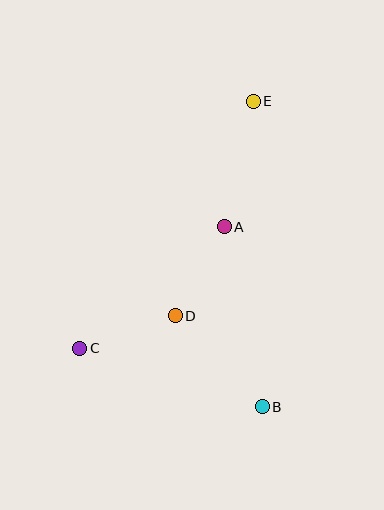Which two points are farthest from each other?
Points B and E are farthest from each other.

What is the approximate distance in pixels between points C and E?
The distance between C and E is approximately 302 pixels.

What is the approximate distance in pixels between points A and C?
The distance between A and C is approximately 189 pixels.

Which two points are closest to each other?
Points C and D are closest to each other.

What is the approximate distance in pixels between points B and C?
The distance between B and C is approximately 192 pixels.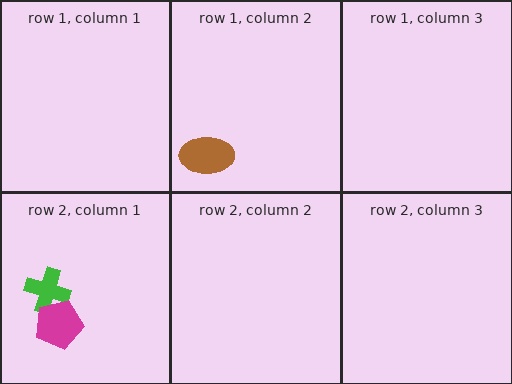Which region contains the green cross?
The row 2, column 1 region.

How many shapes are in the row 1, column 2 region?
1.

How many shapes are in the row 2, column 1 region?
2.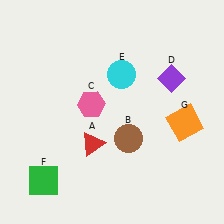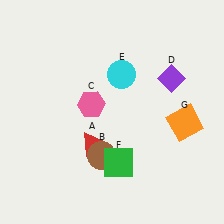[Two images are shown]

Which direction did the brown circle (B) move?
The brown circle (B) moved left.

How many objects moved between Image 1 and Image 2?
2 objects moved between the two images.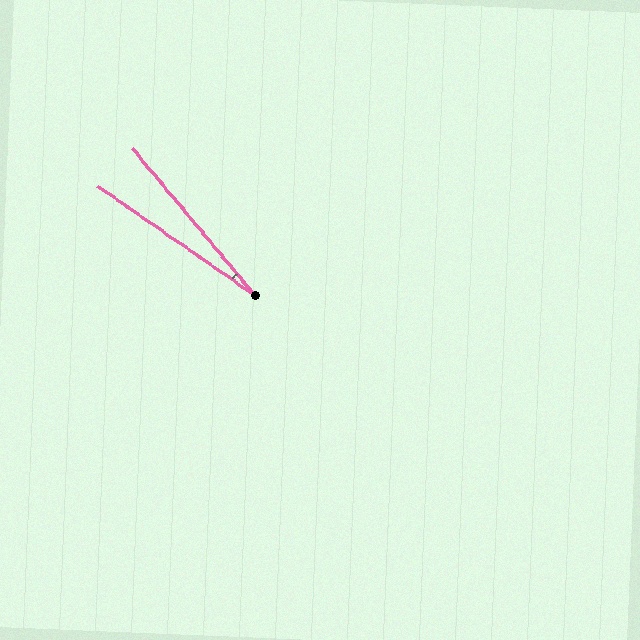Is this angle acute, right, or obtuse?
It is acute.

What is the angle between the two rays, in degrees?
Approximately 15 degrees.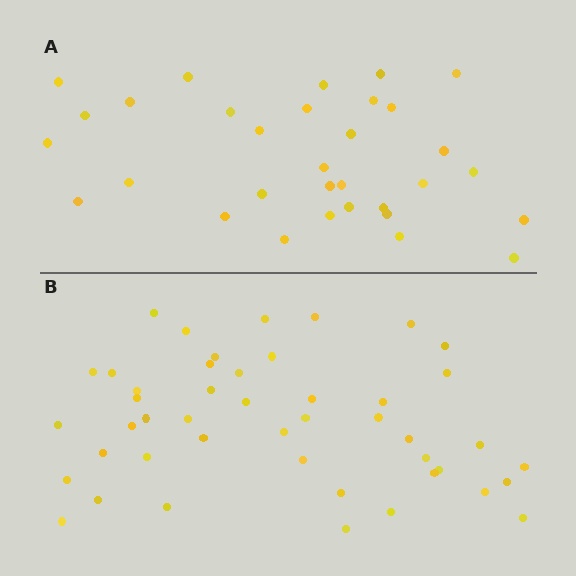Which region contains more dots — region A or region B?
Region B (the bottom region) has more dots.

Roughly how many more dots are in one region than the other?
Region B has approximately 15 more dots than region A.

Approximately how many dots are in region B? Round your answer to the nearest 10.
About 50 dots. (The exact count is 46, which rounds to 50.)